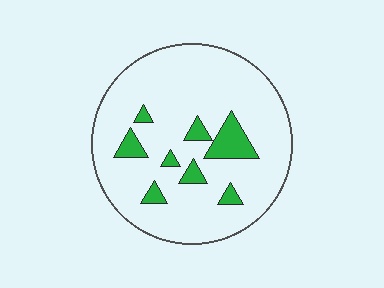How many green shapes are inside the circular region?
8.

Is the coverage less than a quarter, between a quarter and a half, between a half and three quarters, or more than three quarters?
Less than a quarter.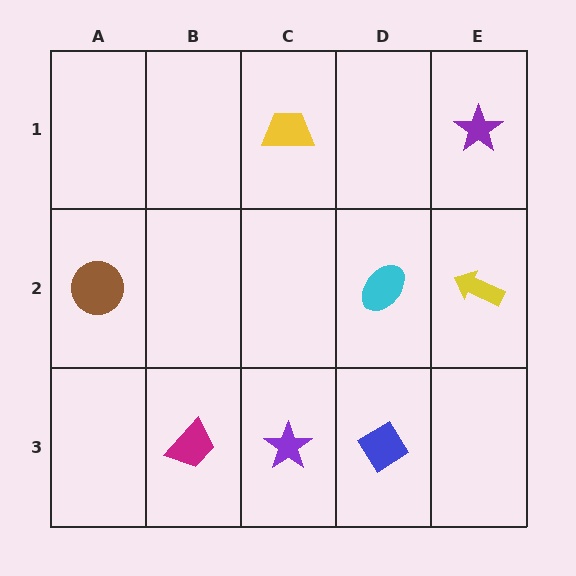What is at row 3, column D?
A blue diamond.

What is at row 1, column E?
A purple star.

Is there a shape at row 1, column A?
No, that cell is empty.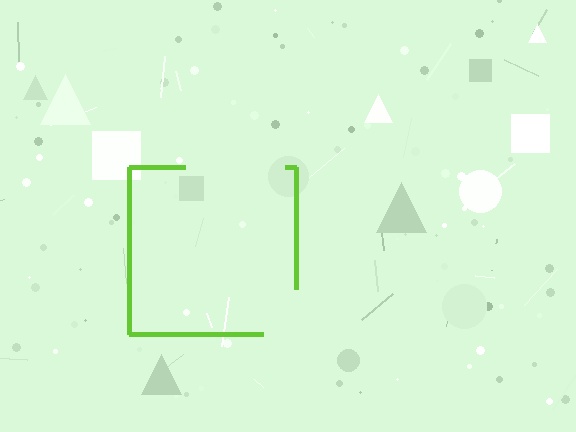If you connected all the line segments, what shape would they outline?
They would outline a square.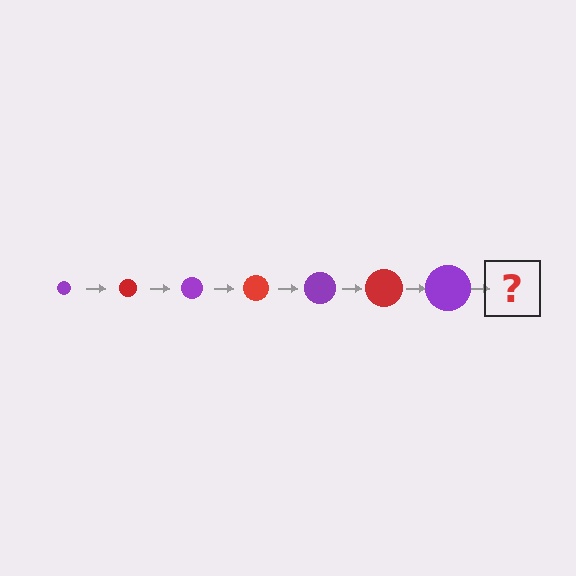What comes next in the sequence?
The next element should be a red circle, larger than the previous one.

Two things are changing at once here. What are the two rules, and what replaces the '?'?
The two rules are that the circle grows larger each step and the color cycles through purple and red. The '?' should be a red circle, larger than the previous one.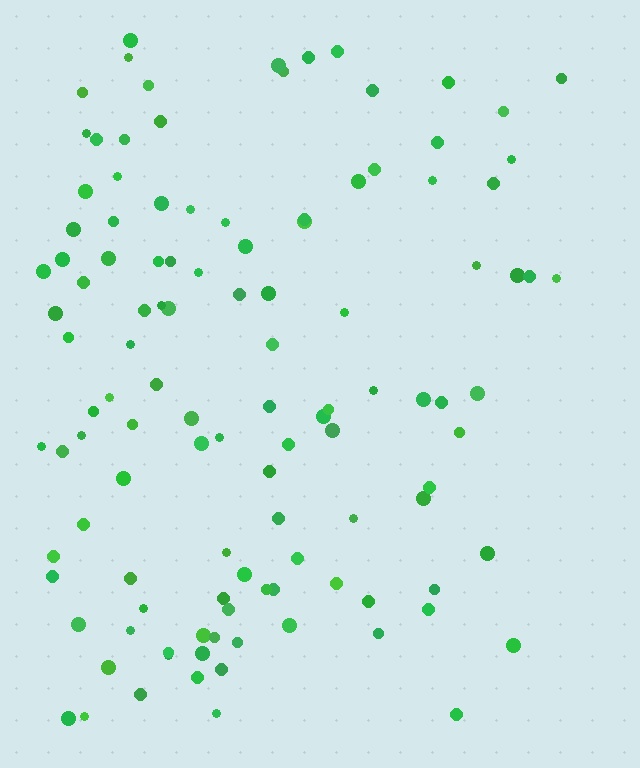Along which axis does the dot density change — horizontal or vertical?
Horizontal.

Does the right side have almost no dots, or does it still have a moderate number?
Still a moderate number, just noticeably fewer than the left.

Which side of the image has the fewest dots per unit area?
The right.